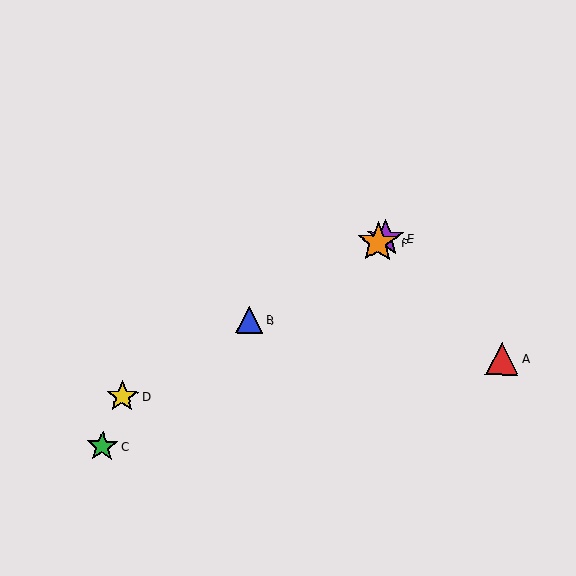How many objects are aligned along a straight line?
4 objects (B, D, E, F) are aligned along a straight line.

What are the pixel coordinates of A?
Object A is at (502, 359).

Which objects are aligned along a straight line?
Objects B, D, E, F are aligned along a straight line.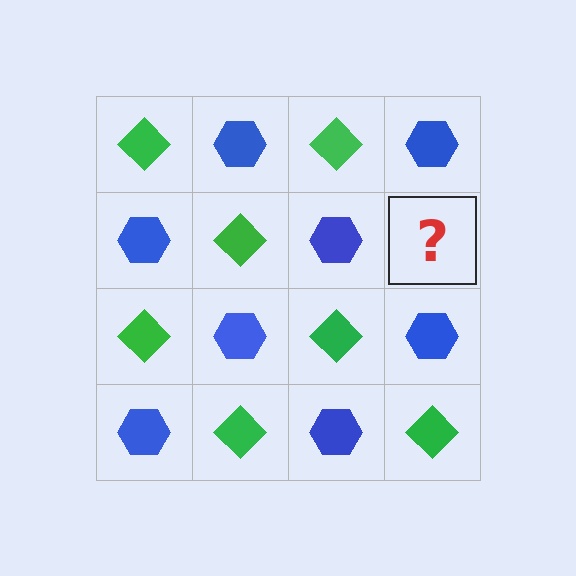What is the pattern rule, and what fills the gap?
The rule is that it alternates green diamond and blue hexagon in a checkerboard pattern. The gap should be filled with a green diamond.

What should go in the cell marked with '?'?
The missing cell should contain a green diamond.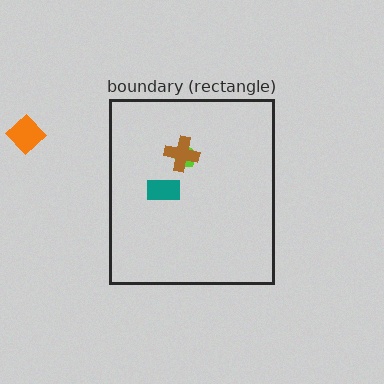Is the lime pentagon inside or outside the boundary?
Inside.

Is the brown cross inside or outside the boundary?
Inside.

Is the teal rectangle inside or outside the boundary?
Inside.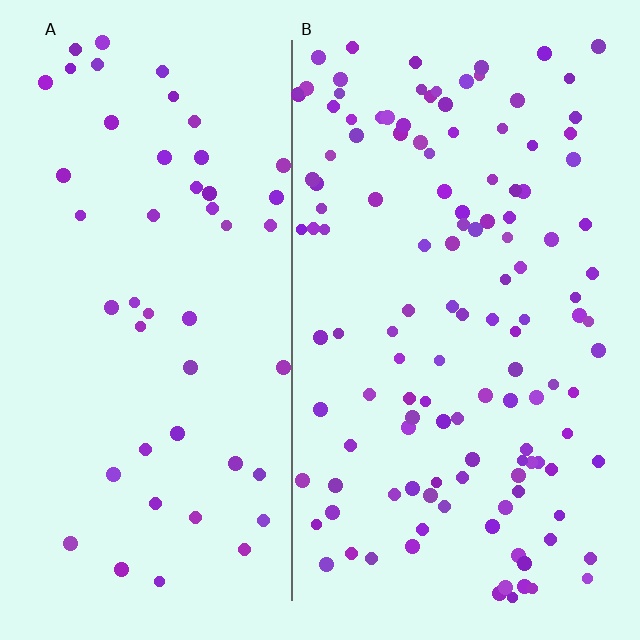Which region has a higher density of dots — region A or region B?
B (the right).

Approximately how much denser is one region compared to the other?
Approximately 2.6× — region B over region A.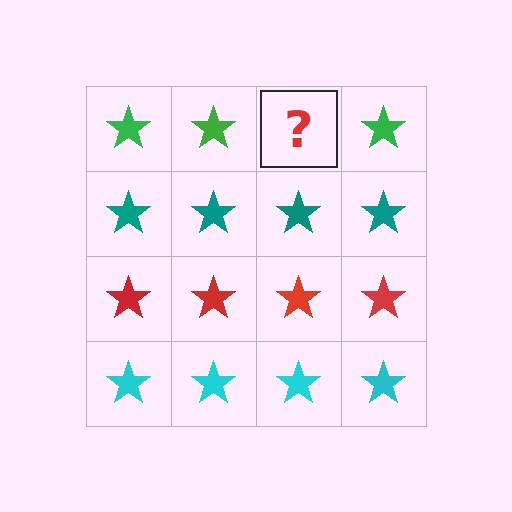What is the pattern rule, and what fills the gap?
The rule is that each row has a consistent color. The gap should be filled with a green star.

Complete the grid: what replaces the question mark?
The question mark should be replaced with a green star.